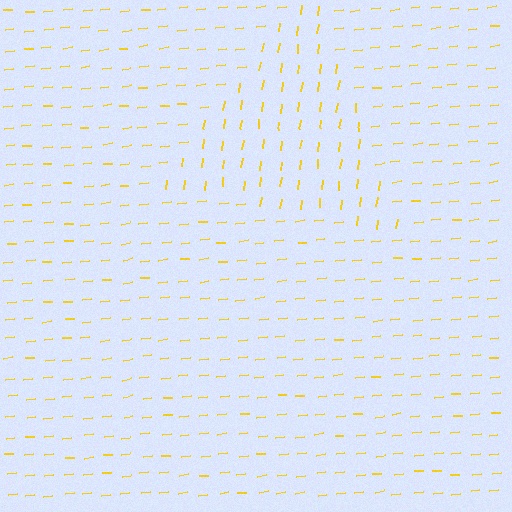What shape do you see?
I see a triangle.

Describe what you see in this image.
The image is filled with small yellow line segments. A triangle region in the image has lines oriented differently from the surrounding lines, creating a visible texture boundary.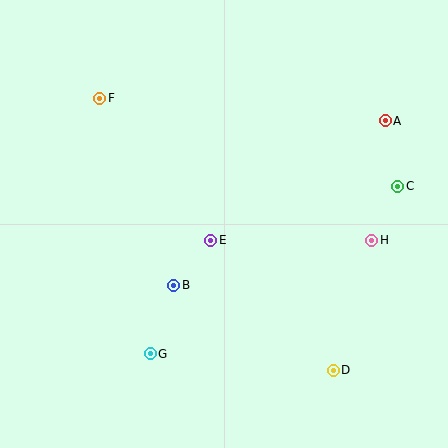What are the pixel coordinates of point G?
Point G is at (150, 354).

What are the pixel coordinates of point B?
Point B is at (174, 285).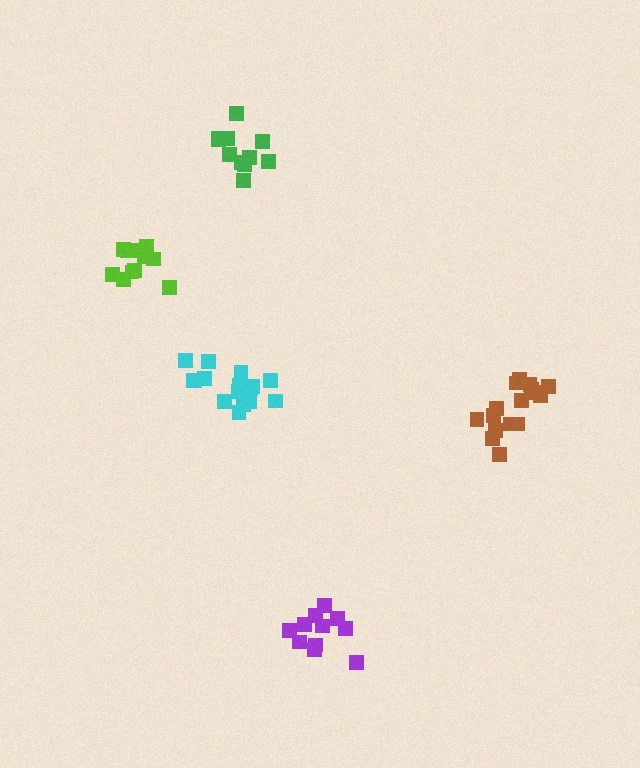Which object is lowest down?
The purple cluster is bottommost.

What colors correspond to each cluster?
The clusters are colored: lime, cyan, brown, purple, green.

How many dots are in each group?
Group 1: 11 dots, Group 2: 17 dots, Group 3: 16 dots, Group 4: 11 dots, Group 5: 11 dots (66 total).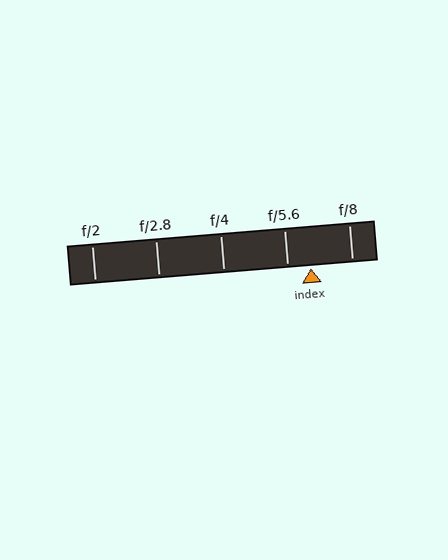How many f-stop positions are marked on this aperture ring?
There are 5 f-stop positions marked.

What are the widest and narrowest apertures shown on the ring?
The widest aperture shown is f/2 and the narrowest is f/8.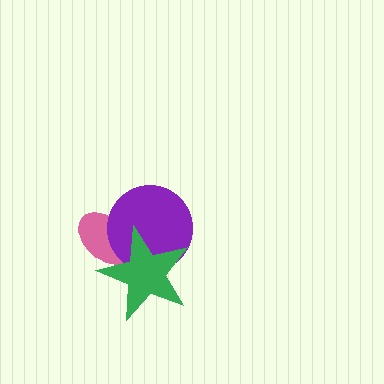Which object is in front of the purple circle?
The green star is in front of the purple circle.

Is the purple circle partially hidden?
Yes, it is partially covered by another shape.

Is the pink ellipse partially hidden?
Yes, it is partially covered by another shape.